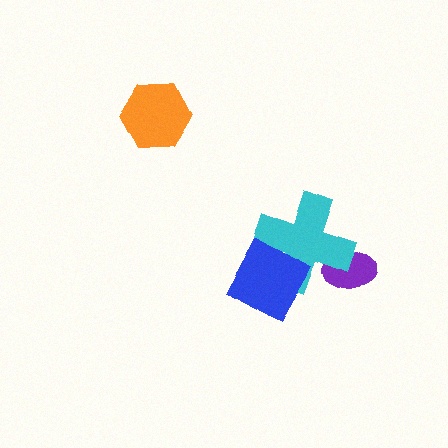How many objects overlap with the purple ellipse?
1 object overlaps with the purple ellipse.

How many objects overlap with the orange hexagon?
0 objects overlap with the orange hexagon.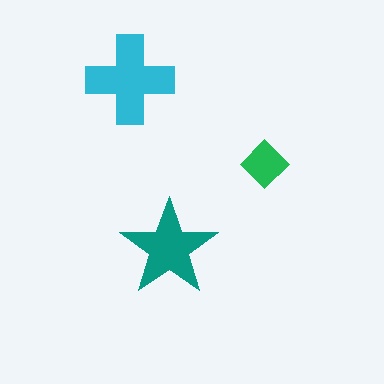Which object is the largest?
The cyan cross.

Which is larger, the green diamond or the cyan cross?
The cyan cross.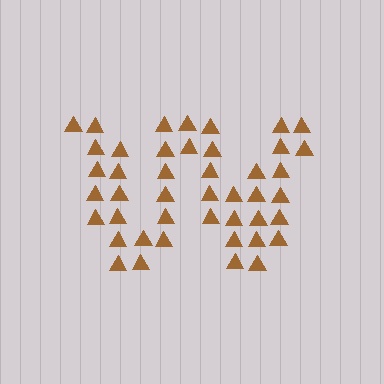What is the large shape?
The large shape is the letter W.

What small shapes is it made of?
It is made of small triangles.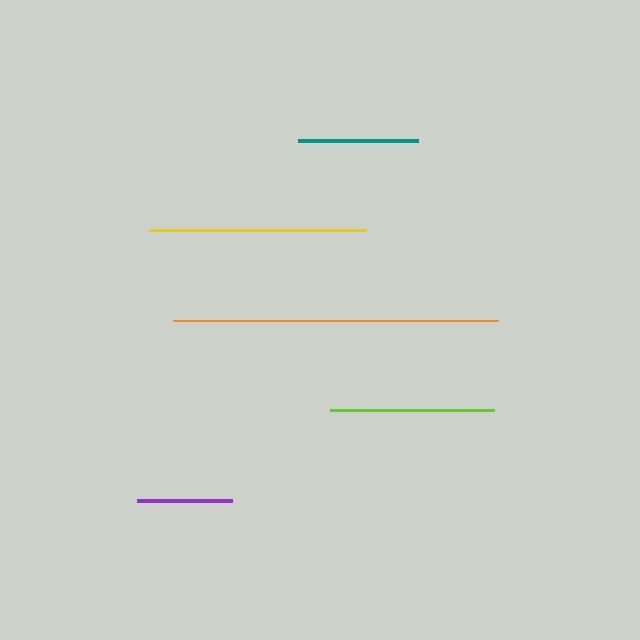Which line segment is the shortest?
The purple line is the shortest at approximately 95 pixels.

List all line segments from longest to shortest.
From longest to shortest: orange, yellow, lime, teal, purple.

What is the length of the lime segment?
The lime segment is approximately 164 pixels long.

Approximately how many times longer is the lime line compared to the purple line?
The lime line is approximately 1.7 times the length of the purple line.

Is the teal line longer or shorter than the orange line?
The orange line is longer than the teal line.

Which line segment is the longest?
The orange line is the longest at approximately 325 pixels.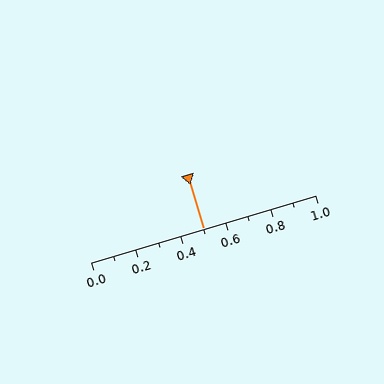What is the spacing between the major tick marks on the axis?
The major ticks are spaced 0.2 apart.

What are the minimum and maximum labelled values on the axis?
The axis runs from 0.0 to 1.0.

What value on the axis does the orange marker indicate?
The marker indicates approximately 0.5.